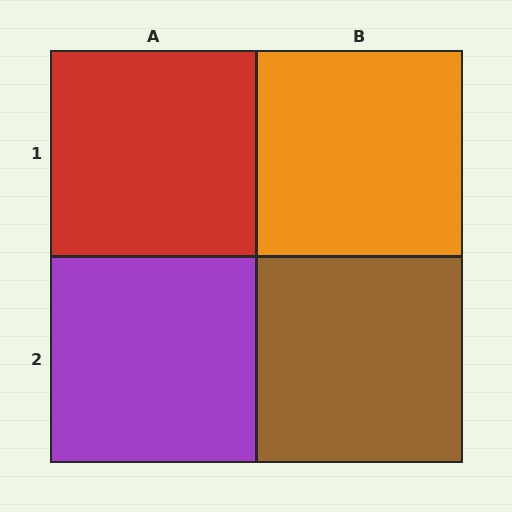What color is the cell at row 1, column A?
Red.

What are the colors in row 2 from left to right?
Purple, brown.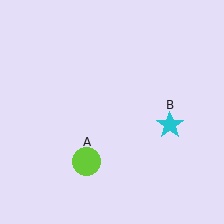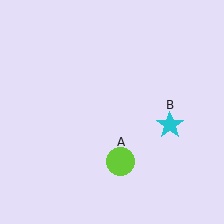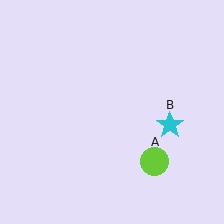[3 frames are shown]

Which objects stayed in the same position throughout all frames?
Cyan star (object B) remained stationary.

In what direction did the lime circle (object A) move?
The lime circle (object A) moved right.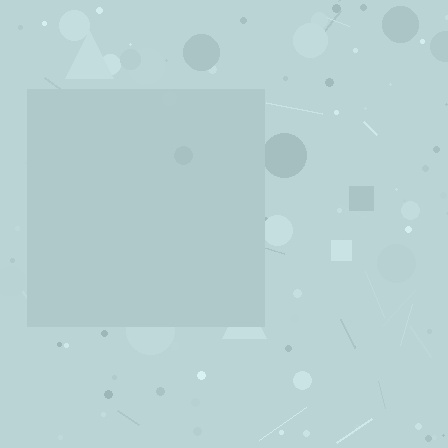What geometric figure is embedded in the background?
A square is embedded in the background.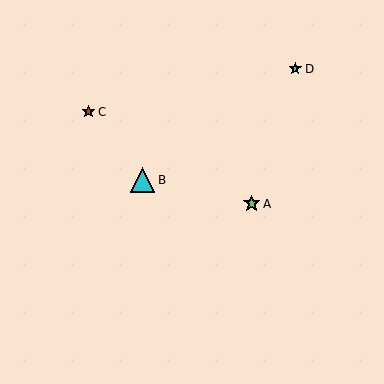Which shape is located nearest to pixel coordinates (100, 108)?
The red star (labeled C) at (89, 112) is nearest to that location.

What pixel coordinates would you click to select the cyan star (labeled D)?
Click at (295, 69) to select the cyan star D.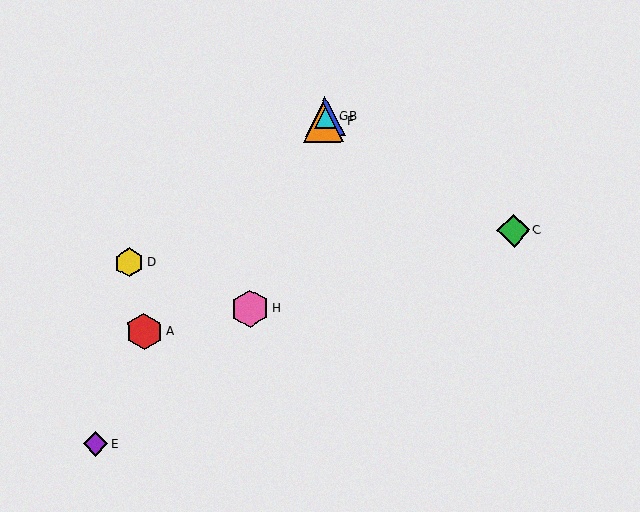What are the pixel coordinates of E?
Object E is at (96, 444).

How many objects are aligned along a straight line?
4 objects (B, F, G, H) are aligned along a straight line.